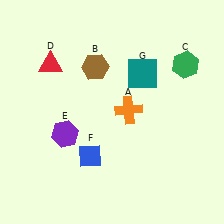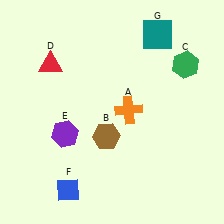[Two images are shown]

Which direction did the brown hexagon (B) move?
The brown hexagon (B) moved down.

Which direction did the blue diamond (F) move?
The blue diamond (F) moved down.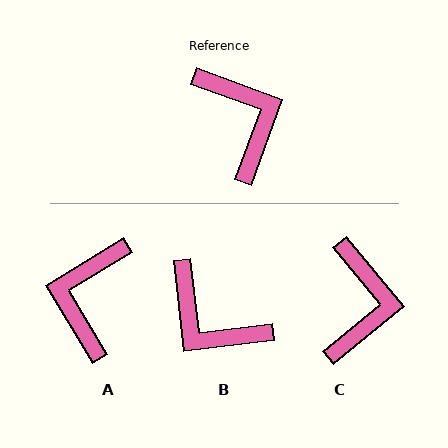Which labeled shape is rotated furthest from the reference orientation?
B, about 153 degrees away.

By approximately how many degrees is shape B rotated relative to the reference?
Approximately 153 degrees clockwise.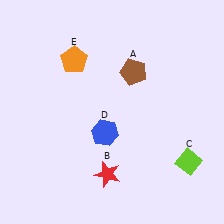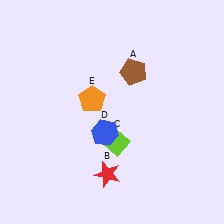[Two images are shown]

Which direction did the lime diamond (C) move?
The lime diamond (C) moved left.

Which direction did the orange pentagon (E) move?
The orange pentagon (E) moved down.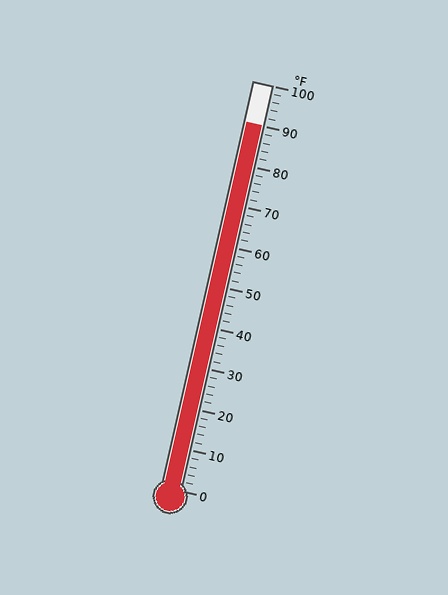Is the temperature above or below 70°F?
The temperature is above 70°F.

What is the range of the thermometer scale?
The thermometer scale ranges from 0°F to 100°F.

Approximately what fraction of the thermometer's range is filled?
The thermometer is filled to approximately 90% of its range.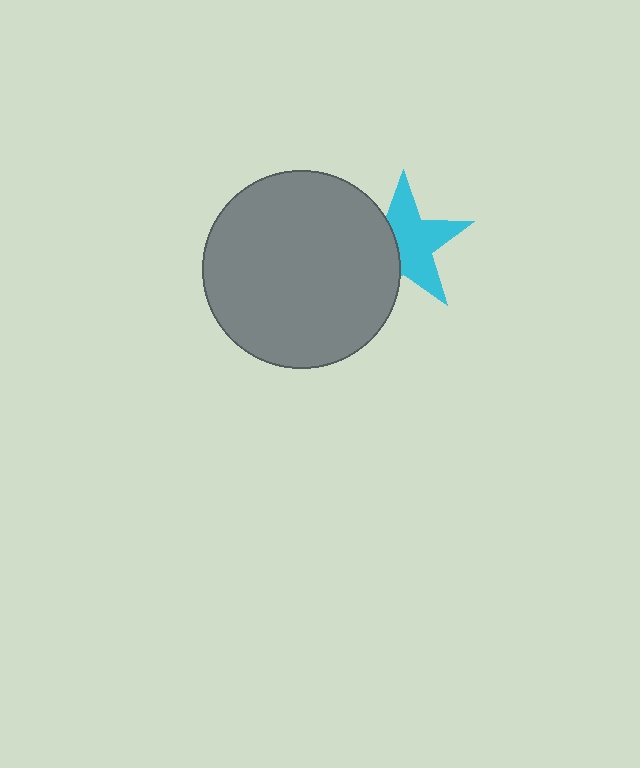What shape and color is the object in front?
The object in front is a gray circle.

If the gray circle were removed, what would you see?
You would see the complete cyan star.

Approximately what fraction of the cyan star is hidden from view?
Roughly 39% of the cyan star is hidden behind the gray circle.